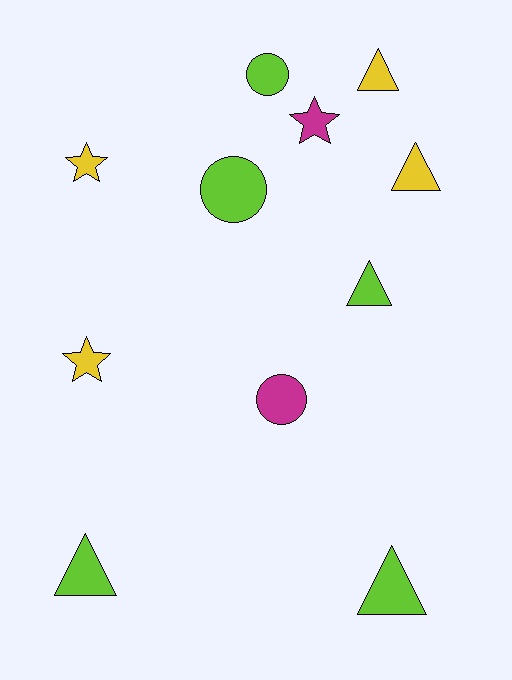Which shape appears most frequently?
Triangle, with 5 objects.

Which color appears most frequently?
Lime, with 5 objects.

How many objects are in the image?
There are 11 objects.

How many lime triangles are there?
There are 3 lime triangles.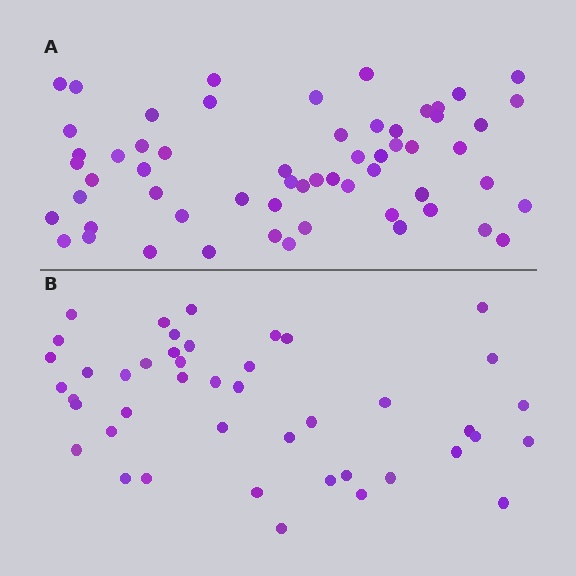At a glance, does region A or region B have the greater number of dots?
Region A (the top region) has more dots.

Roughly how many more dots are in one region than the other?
Region A has approximately 15 more dots than region B.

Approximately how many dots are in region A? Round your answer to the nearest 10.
About 60 dots. (The exact count is 59, which rounds to 60.)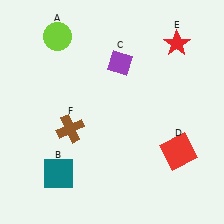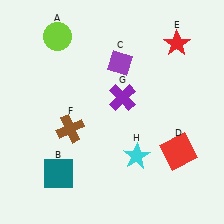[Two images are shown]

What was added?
A purple cross (G), a cyan star (H) were added in Image 2.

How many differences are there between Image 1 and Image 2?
There are 2 differences between the two images.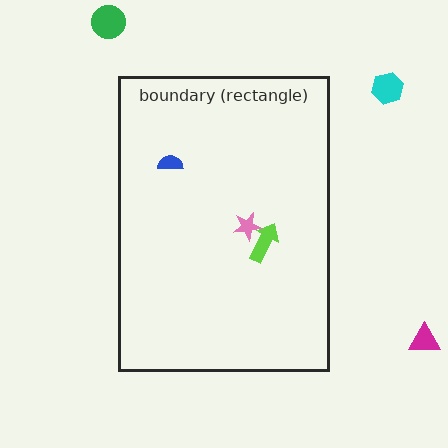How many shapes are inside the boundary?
3 inside, 3 outside.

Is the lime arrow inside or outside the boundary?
Inside.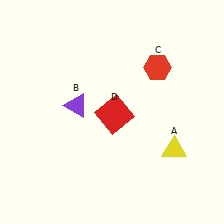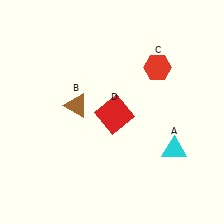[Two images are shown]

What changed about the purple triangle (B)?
In Image 1, B is purple. In Image 2, it changed to brown.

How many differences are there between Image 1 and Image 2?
There are 2 differences between the two images.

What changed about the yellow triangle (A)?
In Image 1, A is yellow. In Image 2, it changed to cyan.